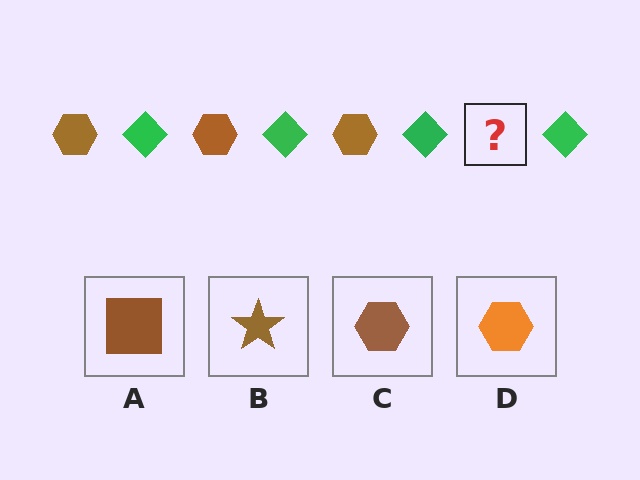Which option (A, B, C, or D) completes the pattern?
C.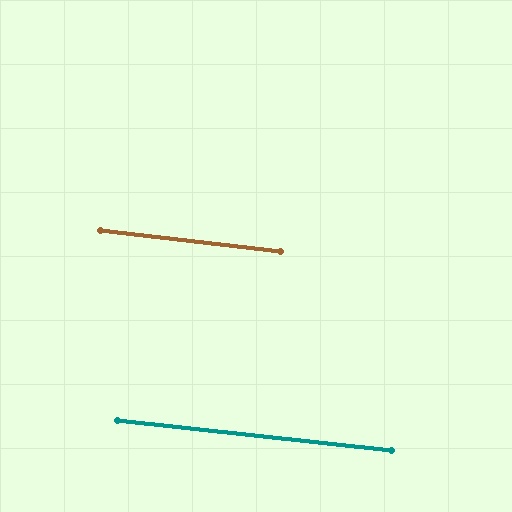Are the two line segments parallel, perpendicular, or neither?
Parallel — their directions differ by only 0.4°.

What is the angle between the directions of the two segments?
Approximately 0 degrees.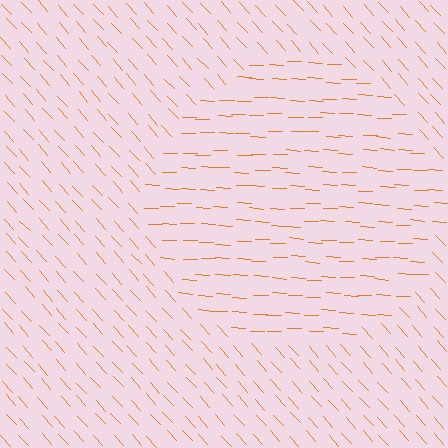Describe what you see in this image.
The image is filled with small orange line segments. A circle region in the image has lines oriented differently from the surrounding lines, creating a visible texture boundary.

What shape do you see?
I see a circle.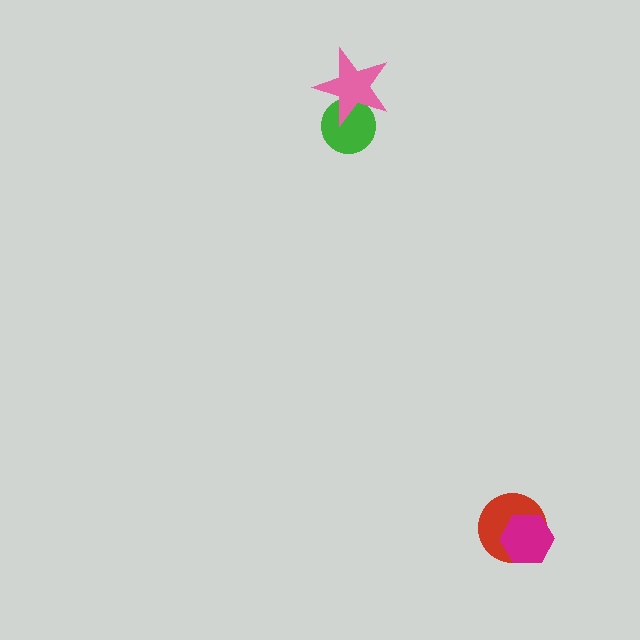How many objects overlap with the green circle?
1 object overlaps with the green circle.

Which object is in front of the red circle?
The magenta hexagon is in front of the red circle.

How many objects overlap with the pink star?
1 object overlaps with the pink star.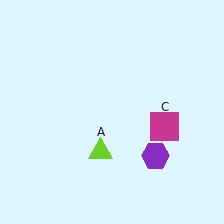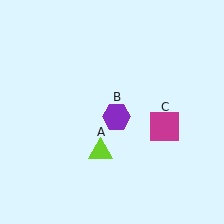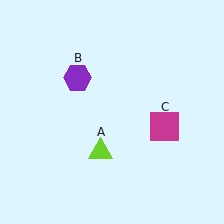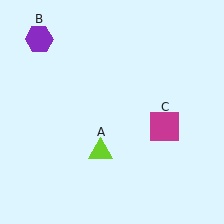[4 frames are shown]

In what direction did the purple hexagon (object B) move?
The purple hexagon (object B) moved up and to the left.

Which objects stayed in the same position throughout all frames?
Lime triangle (object A) and magenta square (object C) remained stationary.